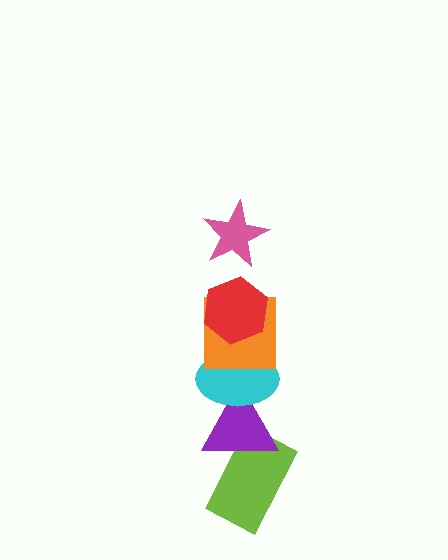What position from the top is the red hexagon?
The red hexagon is 2nd from the top.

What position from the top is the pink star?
The pink star is 1st from the top.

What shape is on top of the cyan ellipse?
The orange square is on top of the cyan ellipse.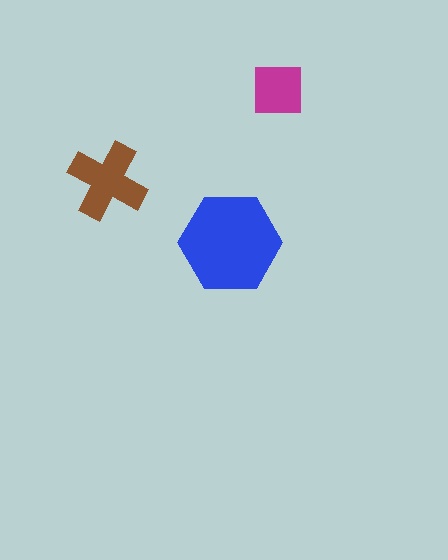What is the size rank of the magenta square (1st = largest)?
3rd.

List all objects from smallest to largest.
The magenta square, the brown cross, the blue hexagon.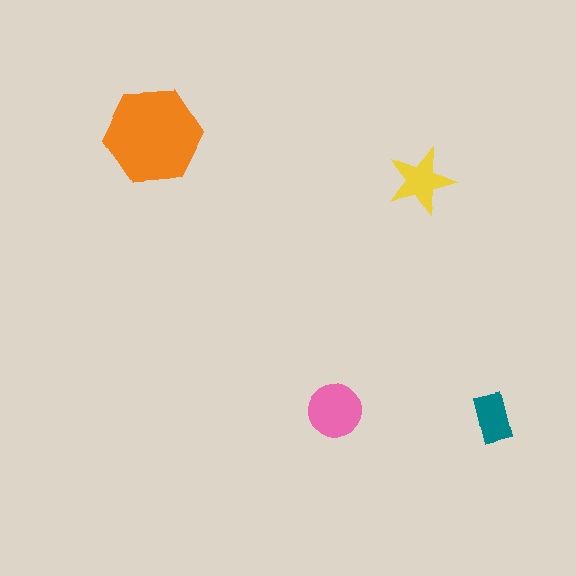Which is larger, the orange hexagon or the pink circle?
The orange hexagon.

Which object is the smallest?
The teal rectangle.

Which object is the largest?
The orange hexagon.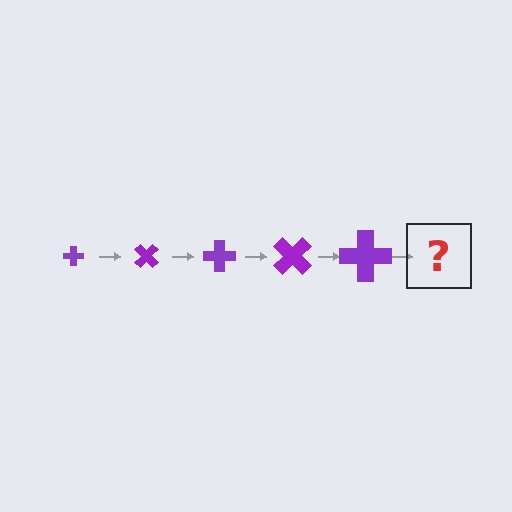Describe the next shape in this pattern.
It should be a cross, larger than the previous one and rotated 225 degrees from the start.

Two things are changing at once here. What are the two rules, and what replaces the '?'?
The two rules are that the cross grows larger each step and it rotates 45 degrees each step. The '?' should be a cross, larger than the previous one and rotated 225 degrees from the start.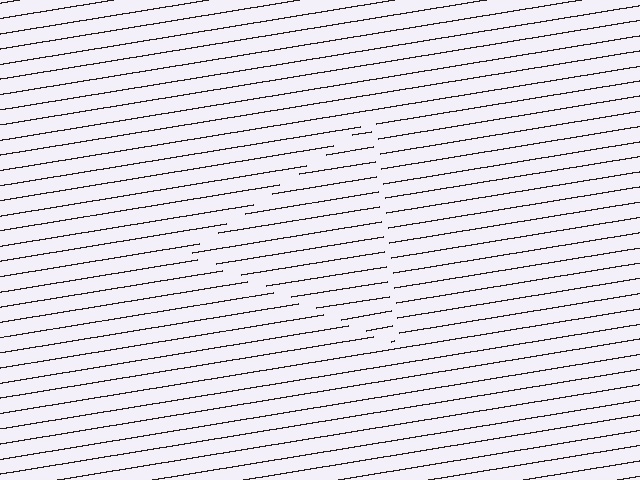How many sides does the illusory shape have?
3 sides — the line-ends trace a triangle.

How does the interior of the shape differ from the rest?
The interior of the shape contains the same grating, shifted by half a period — the contour is defined by the phase discontinuity where line-ends from the inner and outer gratings abut.